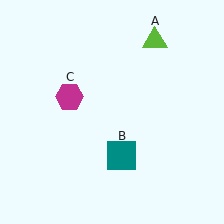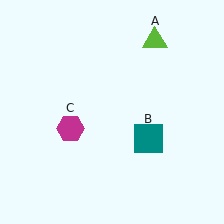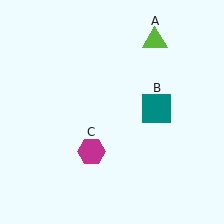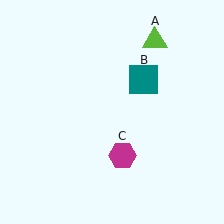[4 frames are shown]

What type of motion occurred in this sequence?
The teal square (object B), magenta hexagon (object C) rotated counterclockwise around the center of the scene.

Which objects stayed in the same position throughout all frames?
Lime triangle (object A) remained stationary.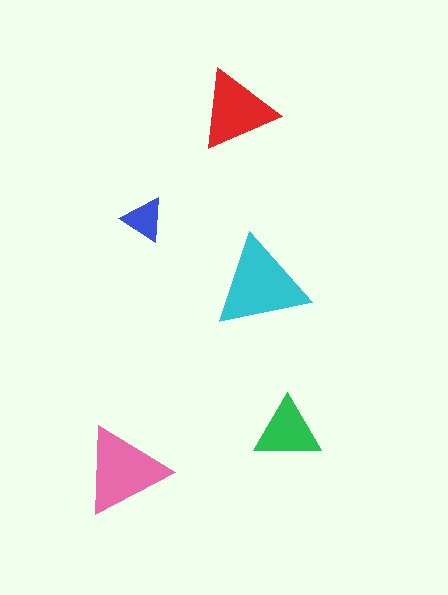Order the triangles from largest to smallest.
the cyan one, the pink one, the red one, the green one, the blue one.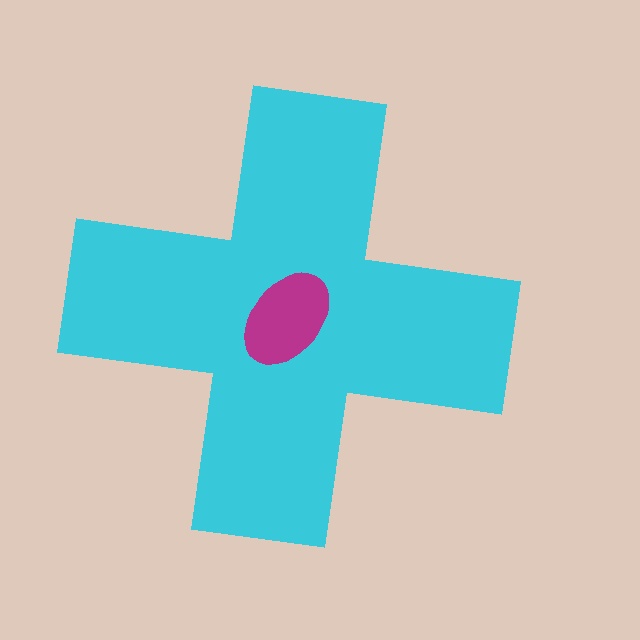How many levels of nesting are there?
2.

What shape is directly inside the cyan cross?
The magenta ellipse.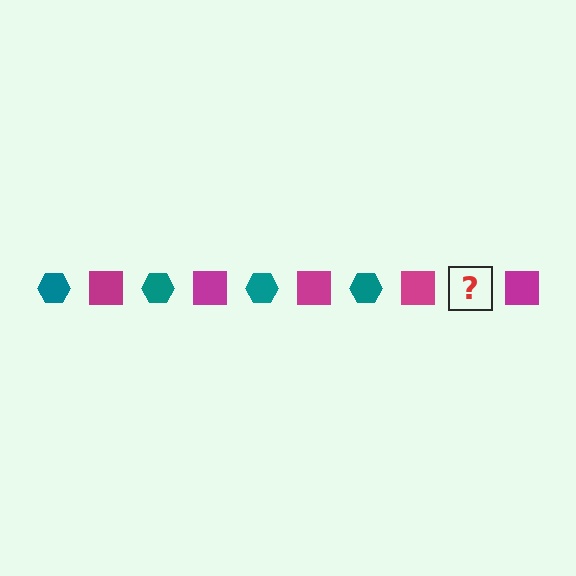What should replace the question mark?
The question mark should be replaced with a teal hexagon.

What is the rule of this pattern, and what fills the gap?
The rule is that the pattern alternates between teal hexagon and magenta square. The gap should be filled with a teal hexagon.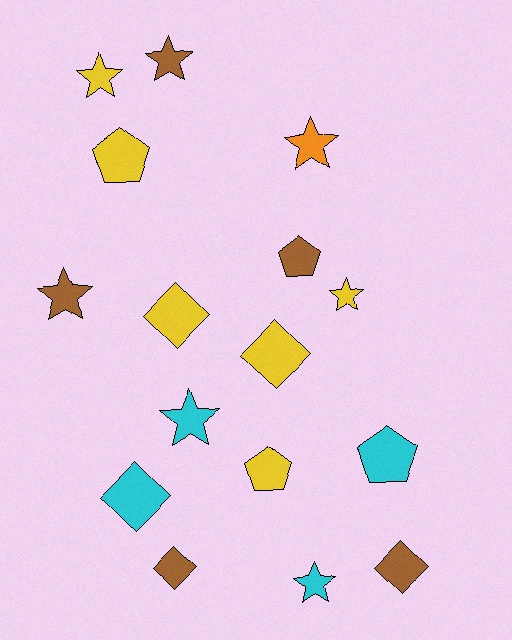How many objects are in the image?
There are 16 objects.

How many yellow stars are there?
There are 2 yellow stars.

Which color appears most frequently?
Yellow, with 6 objects.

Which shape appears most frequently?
Star, with 7 objects.